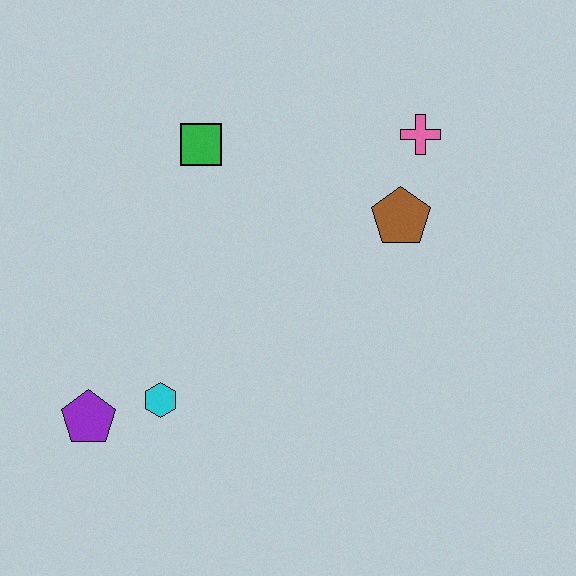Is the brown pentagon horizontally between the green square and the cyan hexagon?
No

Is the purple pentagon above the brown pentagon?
No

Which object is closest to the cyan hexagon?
The purple pentagon is closest to the cyan hexagon.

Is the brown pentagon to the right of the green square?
Yes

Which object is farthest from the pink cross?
The purple pentagon is farthest from the pink cross.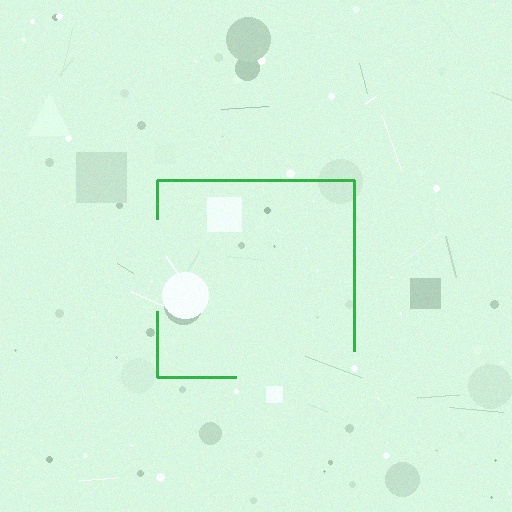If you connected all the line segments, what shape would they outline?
They would outline a square.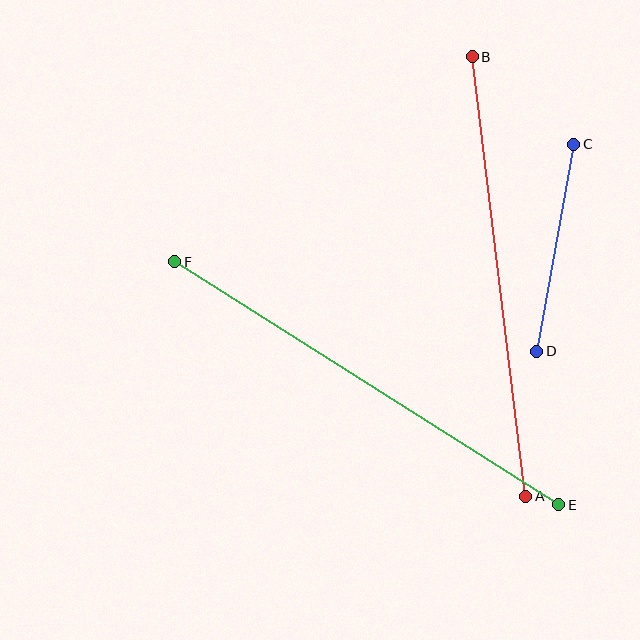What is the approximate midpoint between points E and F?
The midpoint is at approximately (367, 383) pixels.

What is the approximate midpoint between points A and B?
The midpoint is at approximately (499, 276) pixels.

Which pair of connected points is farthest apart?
Points E and F are farthest apart.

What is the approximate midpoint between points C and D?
The midpoint is at approximately (555, 248) pixels.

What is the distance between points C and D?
The distance is approximately 210 pixels.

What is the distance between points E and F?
The distance is approximately 455 pixels.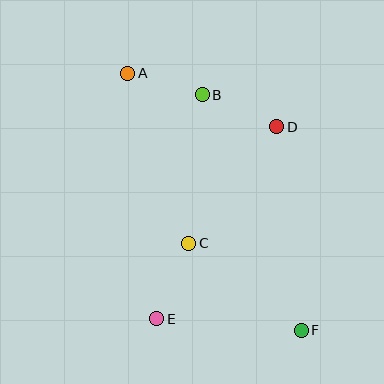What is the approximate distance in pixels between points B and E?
The distance between B and E is approximately 229 pixels.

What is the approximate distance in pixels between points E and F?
The distance between E and F is approximately 145 pixels.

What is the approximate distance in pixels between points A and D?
The distance between A and D is approximately 158 pixels.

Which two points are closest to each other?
Points A and B are closest to each other.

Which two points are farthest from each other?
Points A and F are farthest from each other.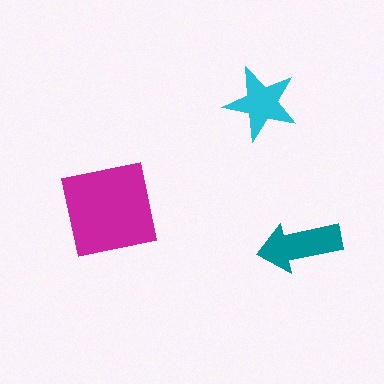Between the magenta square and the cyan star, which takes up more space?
The magenta square.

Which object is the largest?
The magenta square.